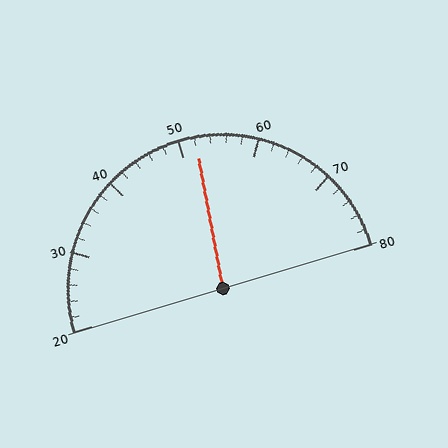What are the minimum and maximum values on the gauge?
The gauge ranges from 20 to 80.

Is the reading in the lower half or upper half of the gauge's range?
The reading is in the upper half of the range (20 to 80).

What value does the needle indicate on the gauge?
The needle indicates approximately 52.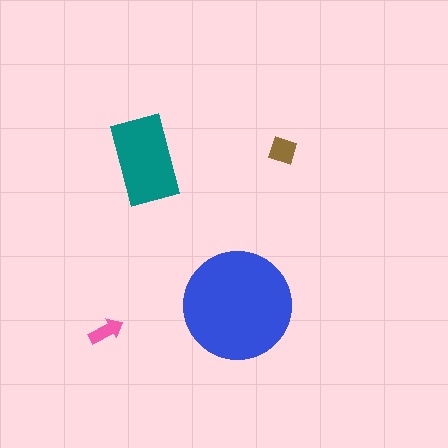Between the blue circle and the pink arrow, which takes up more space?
The blue circle.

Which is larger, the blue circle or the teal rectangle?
The blue circle.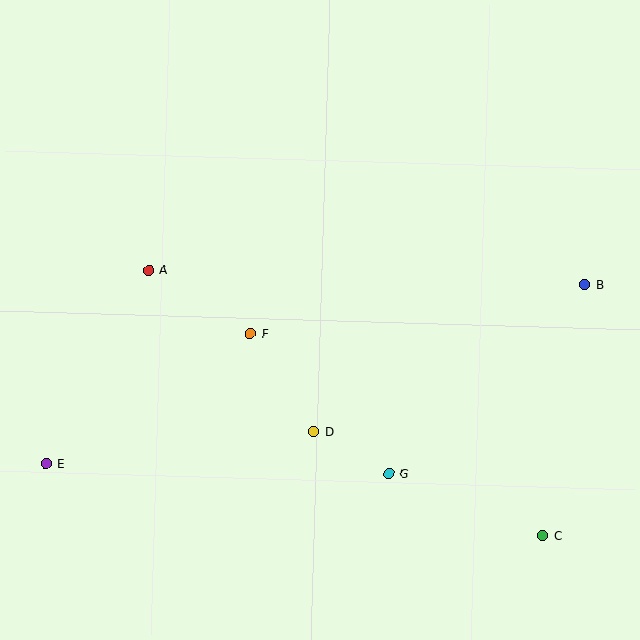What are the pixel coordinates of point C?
Point C is at (542, 536).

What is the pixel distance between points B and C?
The distance between B and C is 255 pixels.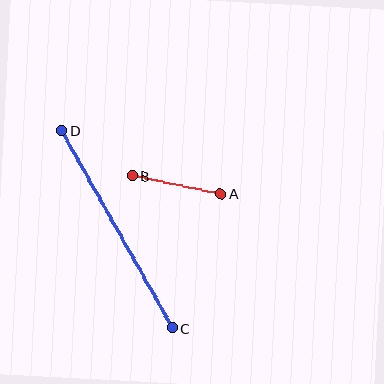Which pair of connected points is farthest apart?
Points C and D are farthest apart.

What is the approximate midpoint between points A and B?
The midpoint is at approximately (176, 185) pixels.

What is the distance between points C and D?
The distance is approximately 226 pixels.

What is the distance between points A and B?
The distance is approximately 91 pixels.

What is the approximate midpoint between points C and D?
The midpoint is at approximately (117, 229) pixels.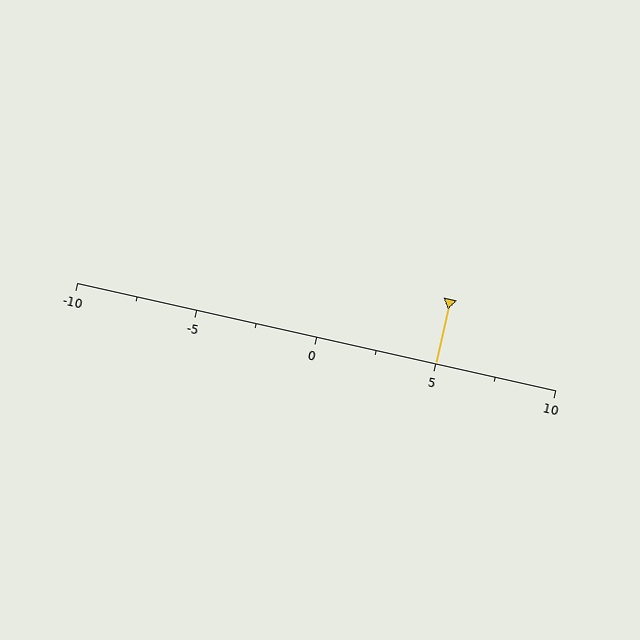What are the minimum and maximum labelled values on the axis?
The axis runs from -10 to 10.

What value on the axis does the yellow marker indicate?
The marker indicates approximately 5.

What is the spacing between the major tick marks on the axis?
The major ticks are spaced 5 apart.